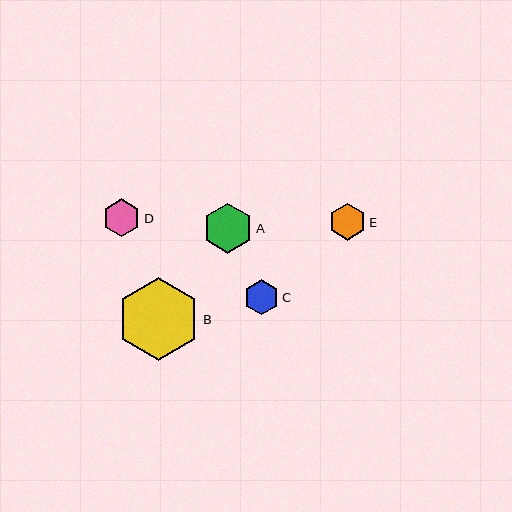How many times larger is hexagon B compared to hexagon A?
Hexagon B is approximately 1.7 times the size of hexagon A.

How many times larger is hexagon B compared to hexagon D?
Hexagon B is approximately 2.2 times the size of hexagon D.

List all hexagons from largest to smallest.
From largest to smallest: B, A, D, E, C.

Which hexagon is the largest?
Hexagon B is the largest with a size of approximately 83 pixels.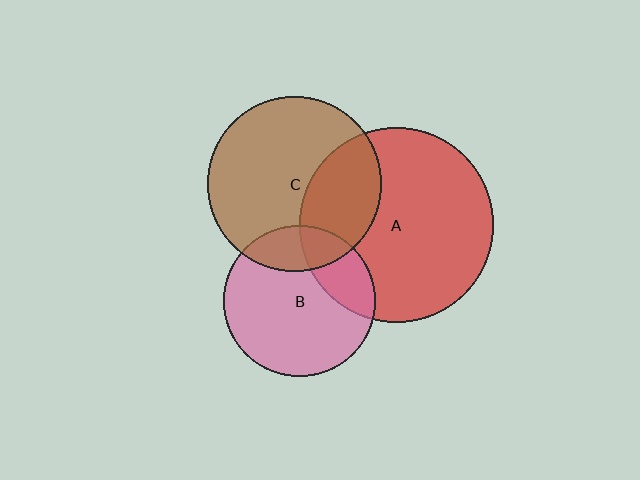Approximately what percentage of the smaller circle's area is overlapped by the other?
Approximately 30%.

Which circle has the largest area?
Circle A (red).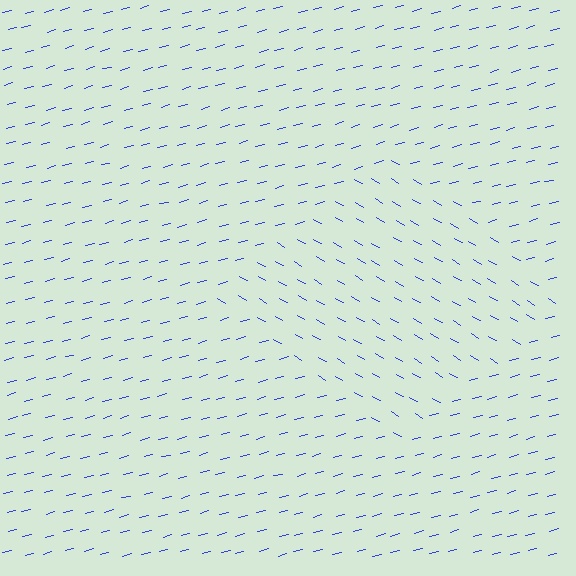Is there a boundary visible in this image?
Yes, there is a texture boundary formed by a change in line orientation.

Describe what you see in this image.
The image is filled with small blue line segments. A diamond region in the image has lines oriented differently from the surrounding lines, creating a visible texture boundary.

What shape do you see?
I see a diamond.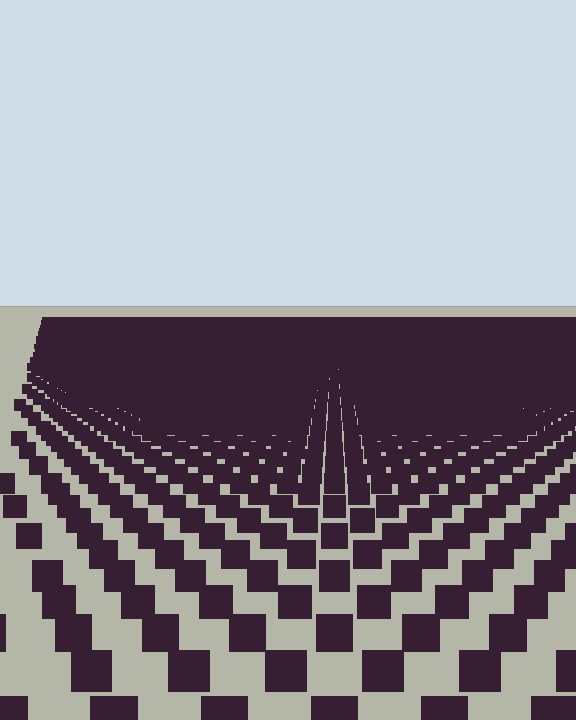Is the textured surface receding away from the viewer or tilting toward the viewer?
The surface is receding away from the viewer. Texture elements get smaller and denser toward the top.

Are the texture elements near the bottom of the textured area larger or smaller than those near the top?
Larger. Near the bottom, elements are closer to the viewer and appear at a bigger on-screen size.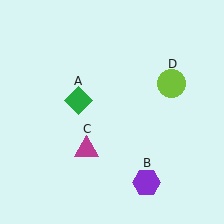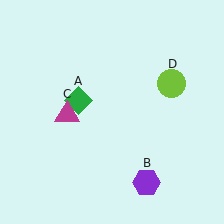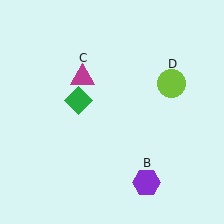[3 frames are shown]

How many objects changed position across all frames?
1 object changed position: magenta triangle (object C).